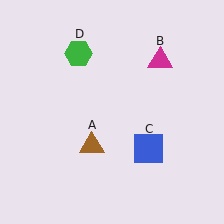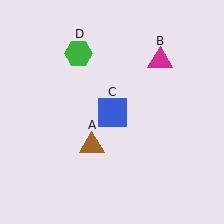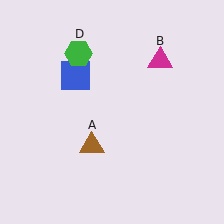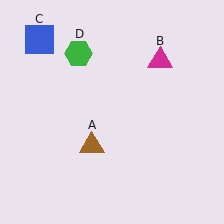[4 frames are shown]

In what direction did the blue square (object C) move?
The blue square (object C) moved up and to the left.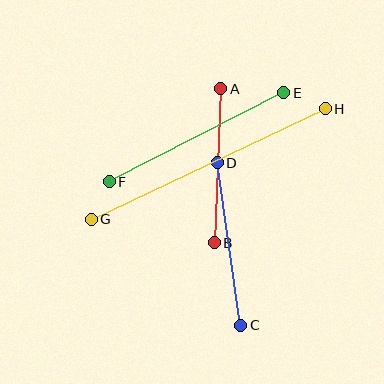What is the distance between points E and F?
The distance is approximately 196 pixels.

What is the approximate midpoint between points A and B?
The midpoint is at approximately (218, 166) pixels.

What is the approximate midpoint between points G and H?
The midpoint is at approximately (208, 164) pixels.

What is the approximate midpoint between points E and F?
The midpoint is at approximately (196, 137) pixels.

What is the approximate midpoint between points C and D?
The midpoint is at approximately (229, 244) pixels.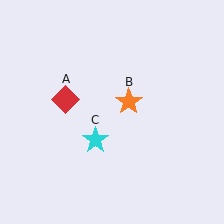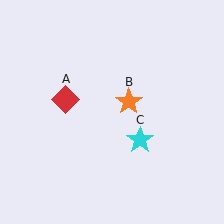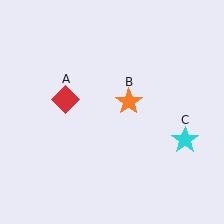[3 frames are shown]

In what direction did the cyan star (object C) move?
The cyan star (object C) moved right.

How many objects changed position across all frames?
1 object changed position: cyan star (object C).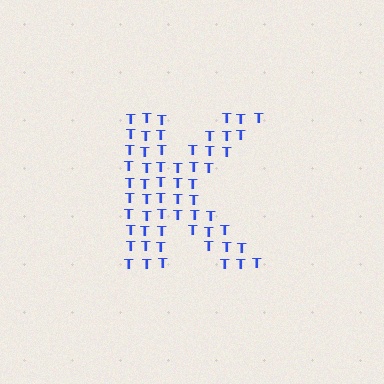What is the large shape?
The large shape is the letter K.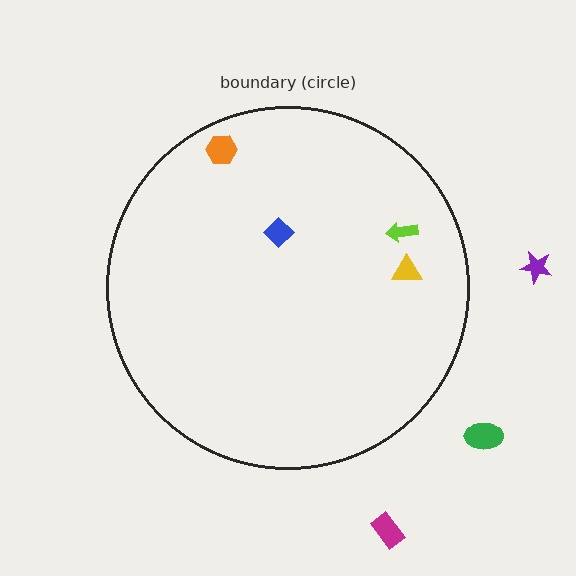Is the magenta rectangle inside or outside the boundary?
Outside.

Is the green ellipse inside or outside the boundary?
Outside.